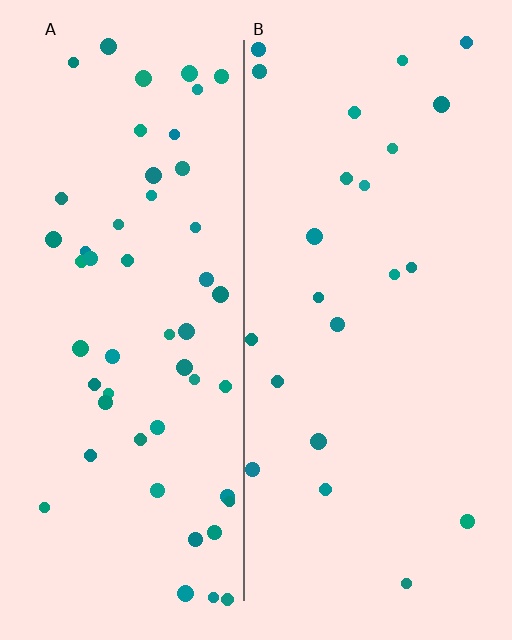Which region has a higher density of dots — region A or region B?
A (the left).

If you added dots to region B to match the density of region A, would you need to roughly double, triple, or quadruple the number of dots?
Approximately double.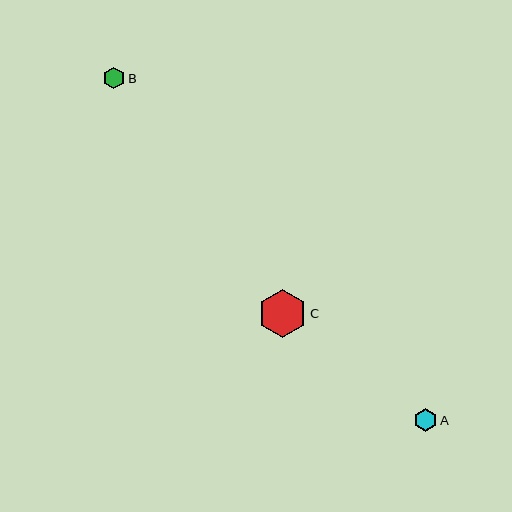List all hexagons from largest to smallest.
From largest to smallest: C, A, B.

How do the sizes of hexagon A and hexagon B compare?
Hexagon A and hexagon B are approximately the same size.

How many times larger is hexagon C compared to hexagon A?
Hexagon C is approximately 2.1 times the size of hexagon A.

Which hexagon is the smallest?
Hexagon B is the smallest with a size of approximately 22 pixels.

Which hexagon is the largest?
Hexagon C is the largest with a size of approximately 48 pixels.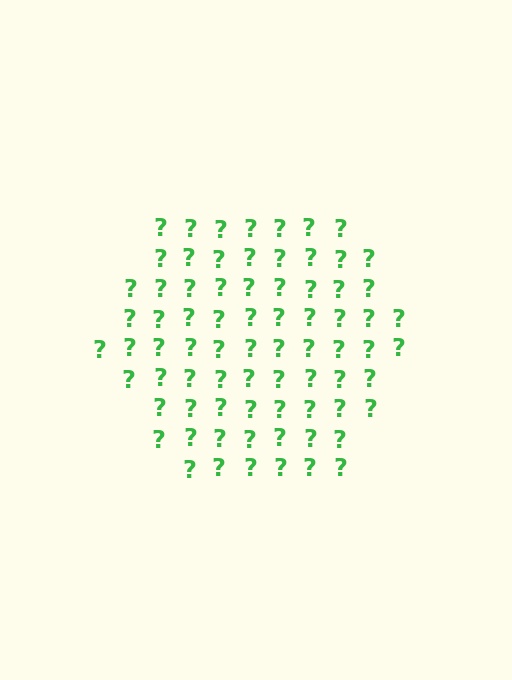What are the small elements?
The small elements are question marks.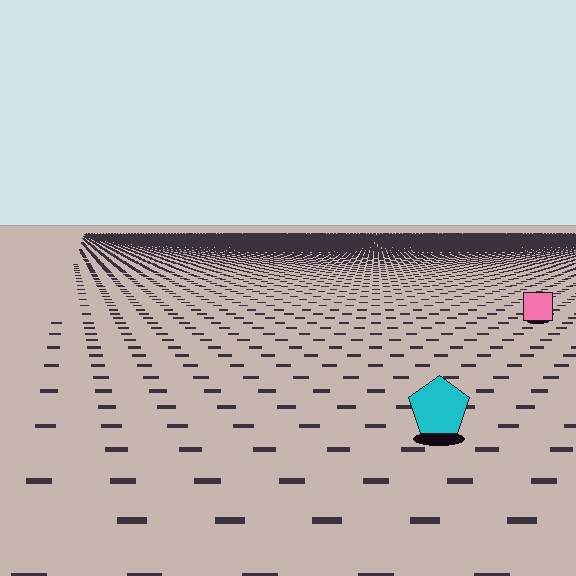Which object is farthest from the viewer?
The pink square is farthest from the viewer. It appears smaller and the ground texture around it is denser.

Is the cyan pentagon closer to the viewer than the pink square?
Yes. The cyan pentagon is closer — you can tell from the texture gradient: the ground texture is coarser near it.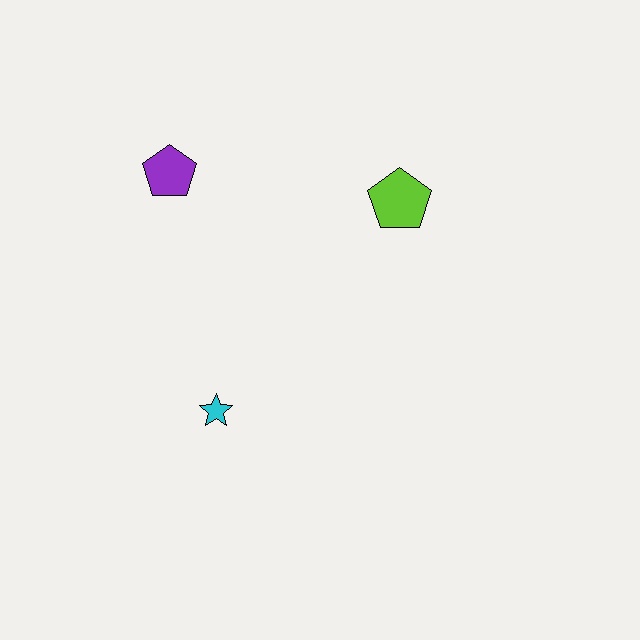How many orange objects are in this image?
There are no orange objects.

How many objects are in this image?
There are 3 objects.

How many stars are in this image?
There is 1 star.